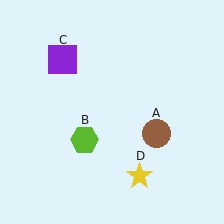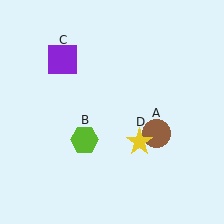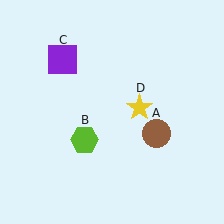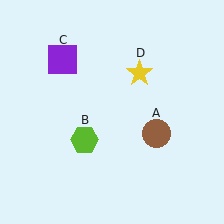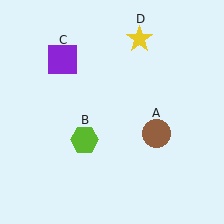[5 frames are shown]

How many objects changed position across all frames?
1 object changed position: yellow star (object D).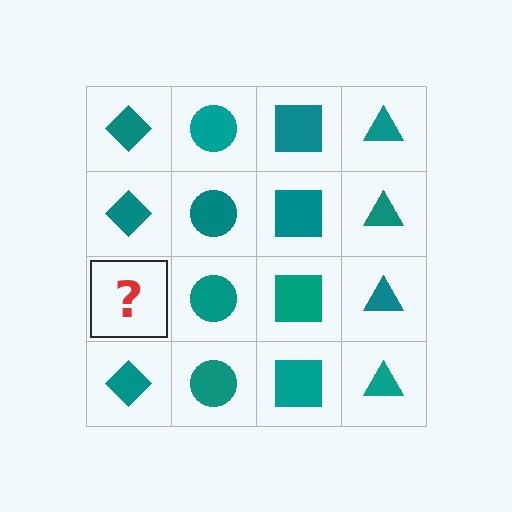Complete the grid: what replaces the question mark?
The question mark should be replaced with a teal diamond.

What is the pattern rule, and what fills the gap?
The rule is that each column has a consistent shape. The gap should be filled with a teal diamond.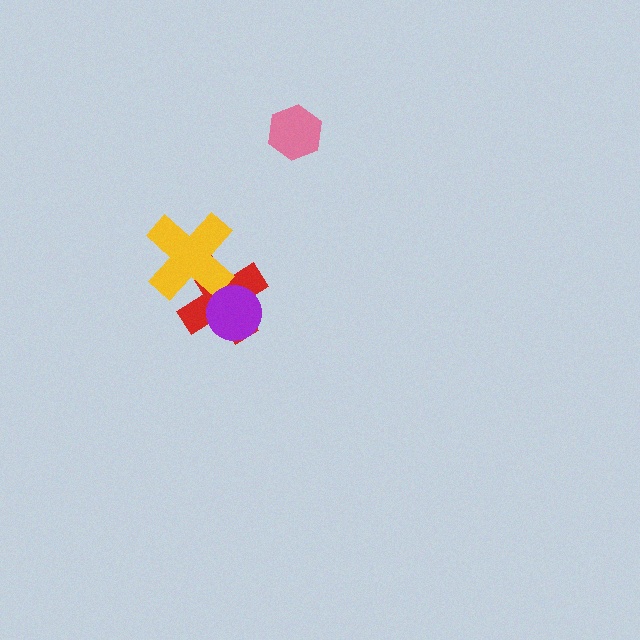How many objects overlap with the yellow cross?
1 object overlaps with the yellow cross.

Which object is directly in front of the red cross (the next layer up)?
The yellow cross is directly in front of the red cross.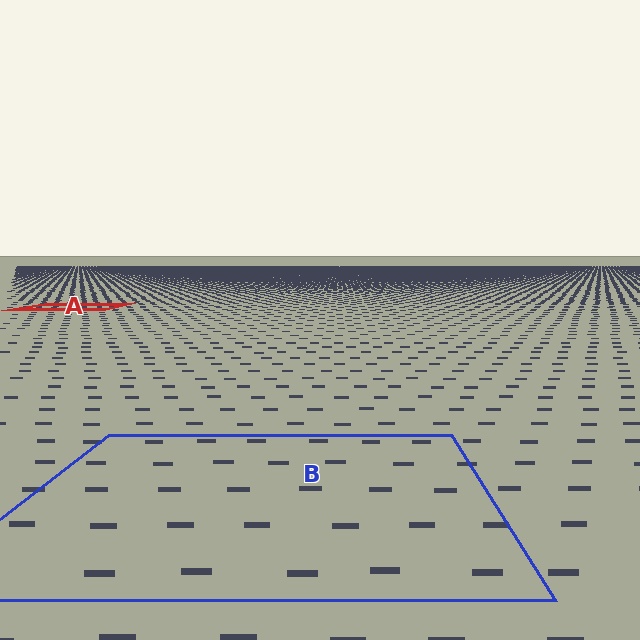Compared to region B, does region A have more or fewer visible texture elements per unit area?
Region A has more texture elements per unit area — they are packed more densely because it is farther away.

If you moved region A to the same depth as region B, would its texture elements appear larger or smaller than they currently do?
They would appear larger. At a closer depth, the same texture elements are projected at a bigger on-screen size.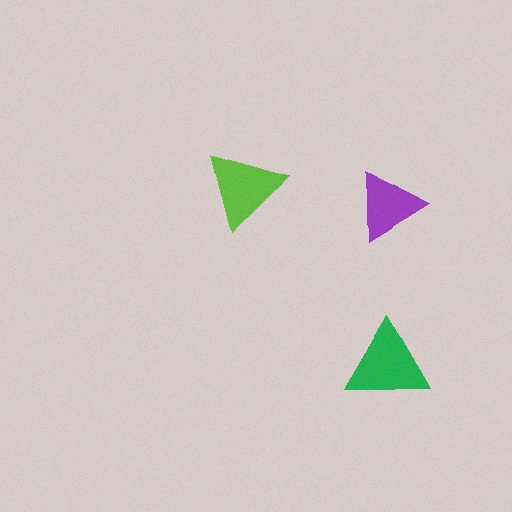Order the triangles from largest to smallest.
the green one, the lime one, the purple one.